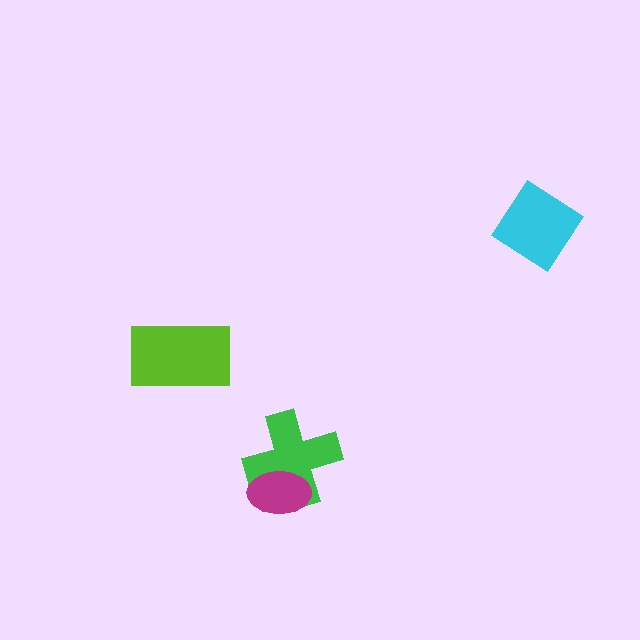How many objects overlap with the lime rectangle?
0 objects overlap with the lime rectangle.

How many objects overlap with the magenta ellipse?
1 object overlaps with the magenta ellipse.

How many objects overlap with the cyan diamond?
0 objects overlap with the cyan diamond.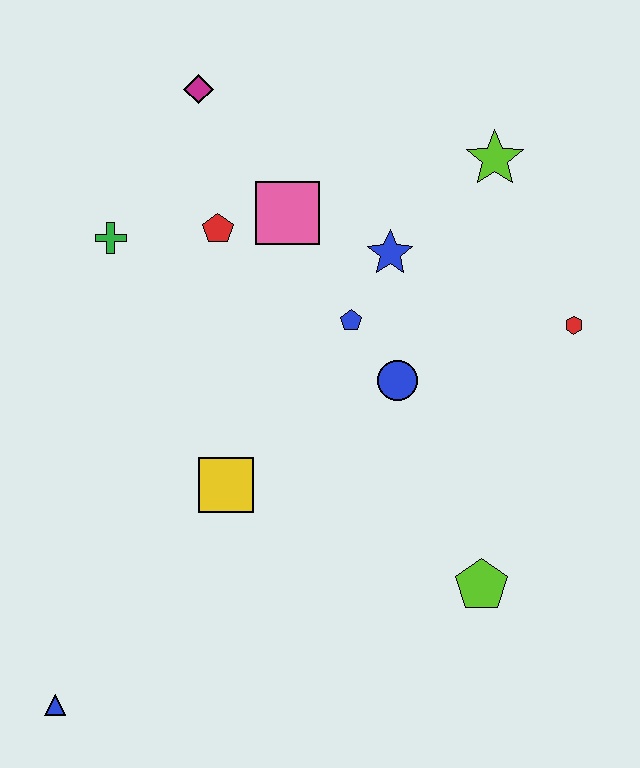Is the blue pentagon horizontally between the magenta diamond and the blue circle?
Yes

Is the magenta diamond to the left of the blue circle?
Yes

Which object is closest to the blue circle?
The blue pentagon is closest to the blue circle.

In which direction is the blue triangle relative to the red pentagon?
The blue triangle is below the red pentagon.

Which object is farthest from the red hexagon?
The blue triangle is farthest from the red hexagon.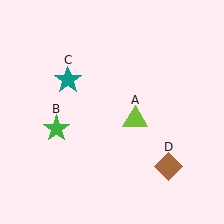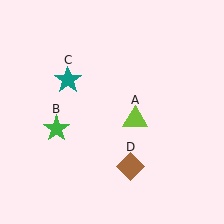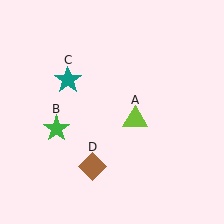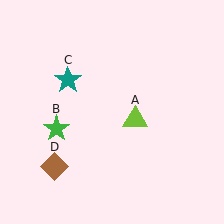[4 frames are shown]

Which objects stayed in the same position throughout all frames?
Lime triangle (object A) and green star (object B) and teal star (object C) remained stationary.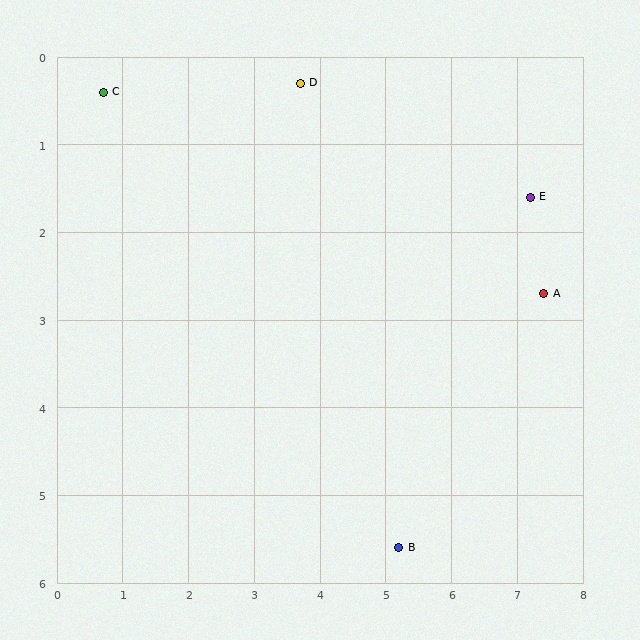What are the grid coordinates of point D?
Point D is at approximately (3.7, 0.3).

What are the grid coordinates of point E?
Point E is at approximately (7.2, 1.6).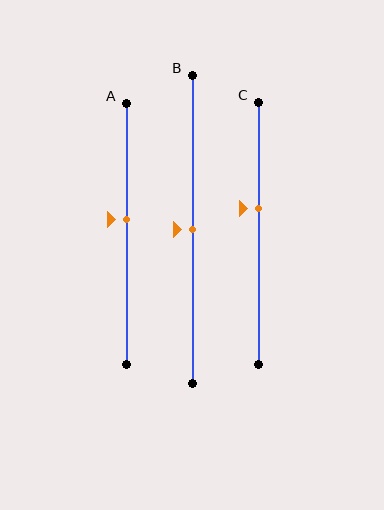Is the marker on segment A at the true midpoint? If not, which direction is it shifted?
No, the marker on segment A is shifted upward by about 6% of the segment length.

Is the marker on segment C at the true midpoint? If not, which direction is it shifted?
No, the marker on segment C is shifted upward by about 9% of the segment length.